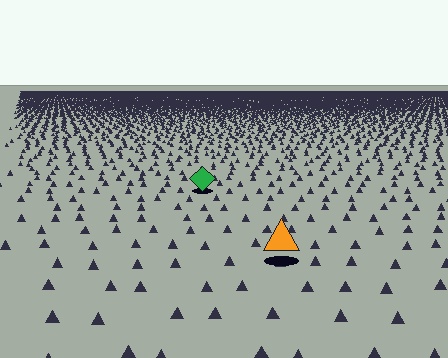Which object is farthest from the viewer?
The green diamond is farthest from the viewer. It appears smaller and the ground texture around it is denser.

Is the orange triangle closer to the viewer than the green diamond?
Yes. The orange triangle is closer — you can tell from the texture gradient: the ground texture is coarser near it.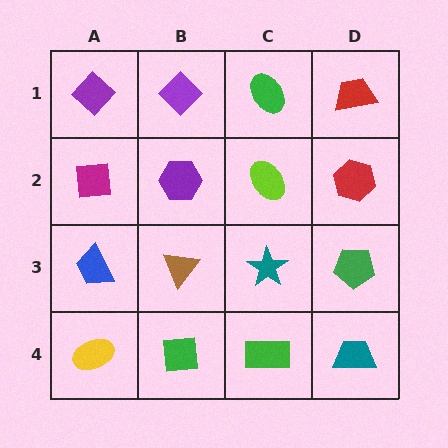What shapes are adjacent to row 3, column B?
A purple hexagon (row 2, column B), a green square (row 4, column B), a blue trapezoid (row 3, column A), a teal star (row 3, column C).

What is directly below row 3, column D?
A teal trapezoid.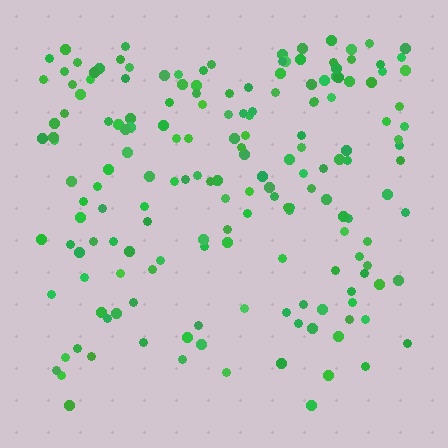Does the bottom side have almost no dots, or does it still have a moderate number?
Still a moderate number, just noticeably fewer than the top.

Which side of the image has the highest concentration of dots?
The top.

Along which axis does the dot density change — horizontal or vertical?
Vertical.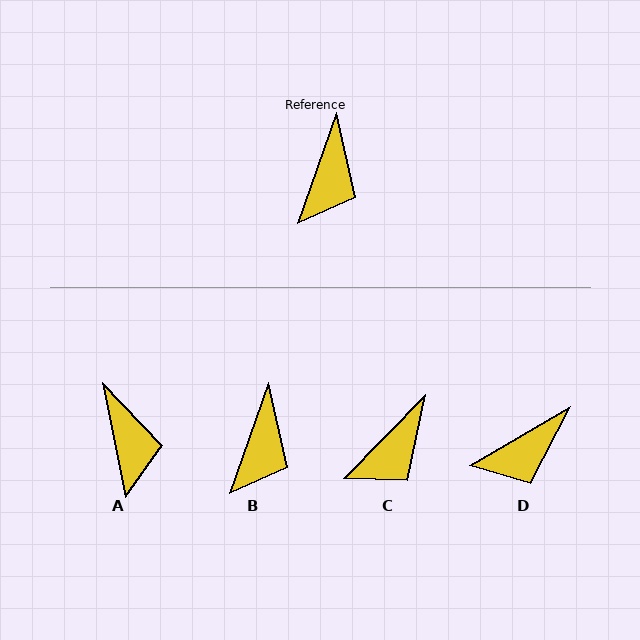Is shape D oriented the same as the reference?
No, it is off by about 40 degrees.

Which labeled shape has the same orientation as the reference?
B.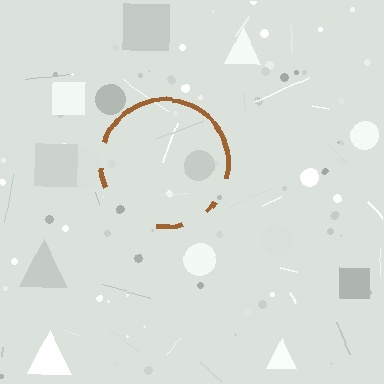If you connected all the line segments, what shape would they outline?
They would outline a circle.